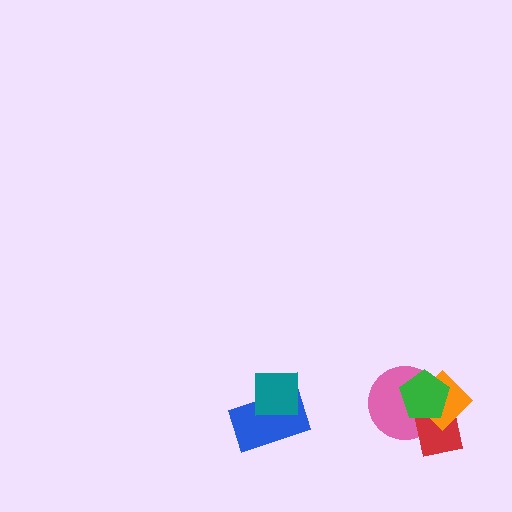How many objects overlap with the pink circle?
3 objects overlap with the pink circle.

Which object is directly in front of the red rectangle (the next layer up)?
The orange diamond is directly in front of the red rectangle.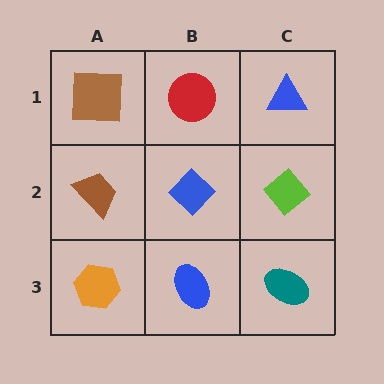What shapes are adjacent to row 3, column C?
A lime diamond (row 2, column C), a blue ellipse (row 3, column B).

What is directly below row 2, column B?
A blue ellipse.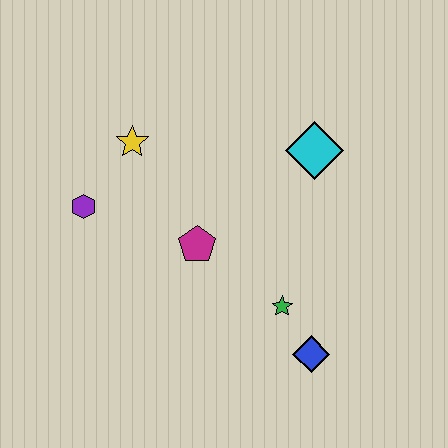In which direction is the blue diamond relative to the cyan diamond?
The blue diamond is below the cyan diamond.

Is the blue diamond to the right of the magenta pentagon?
Yes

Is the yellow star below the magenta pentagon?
No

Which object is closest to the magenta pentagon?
The green star is closest to the magenta pentagon.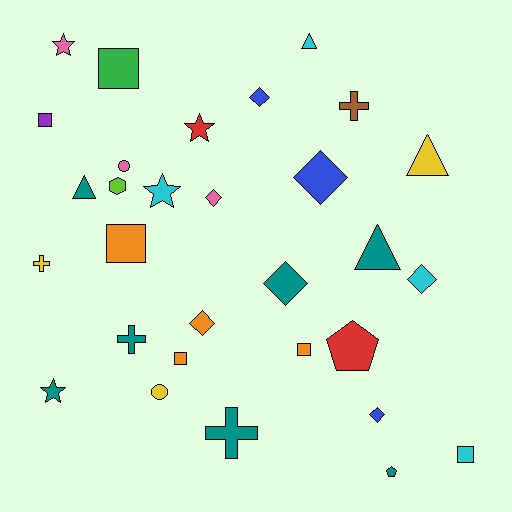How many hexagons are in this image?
There is 1 hexagon.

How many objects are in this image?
There are 30 objects.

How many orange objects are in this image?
There are 4 orange objects.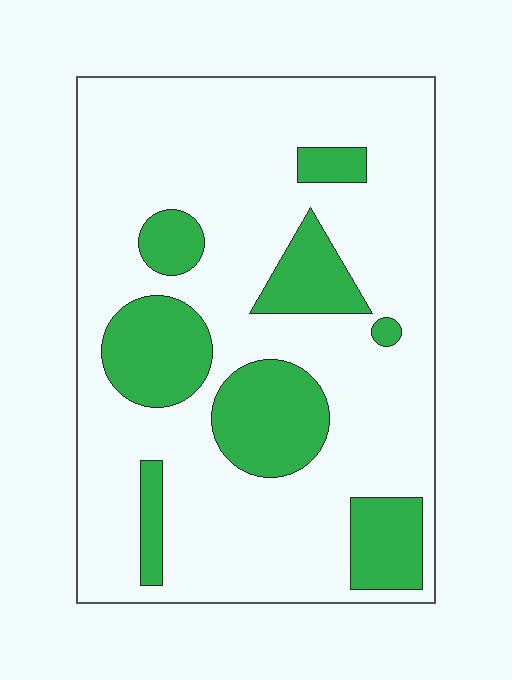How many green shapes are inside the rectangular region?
8.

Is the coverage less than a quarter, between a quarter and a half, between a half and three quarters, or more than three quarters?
Less than a quarter.